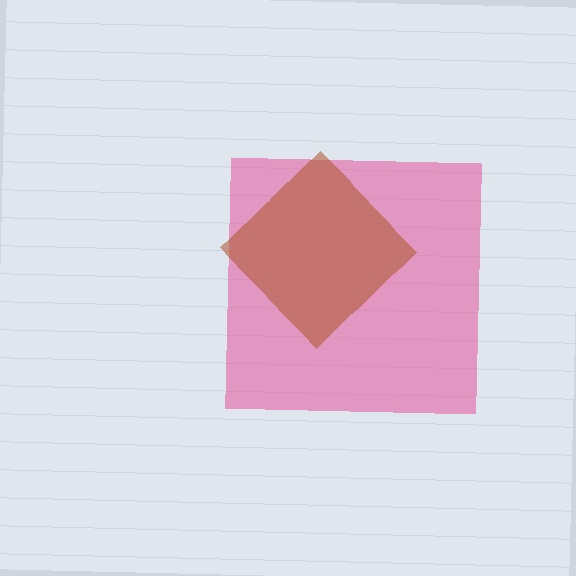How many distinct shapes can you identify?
There are 2 distinct shapes: a pink square, a brown diamond.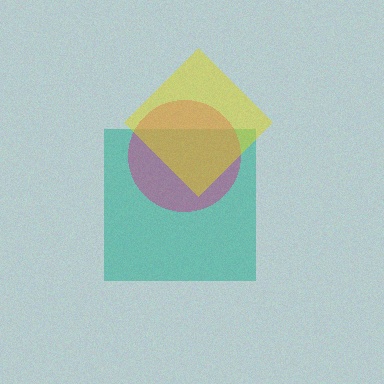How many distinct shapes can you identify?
There are 3 distinct shapes: a teal square, a magenta circle, a yellow diamond.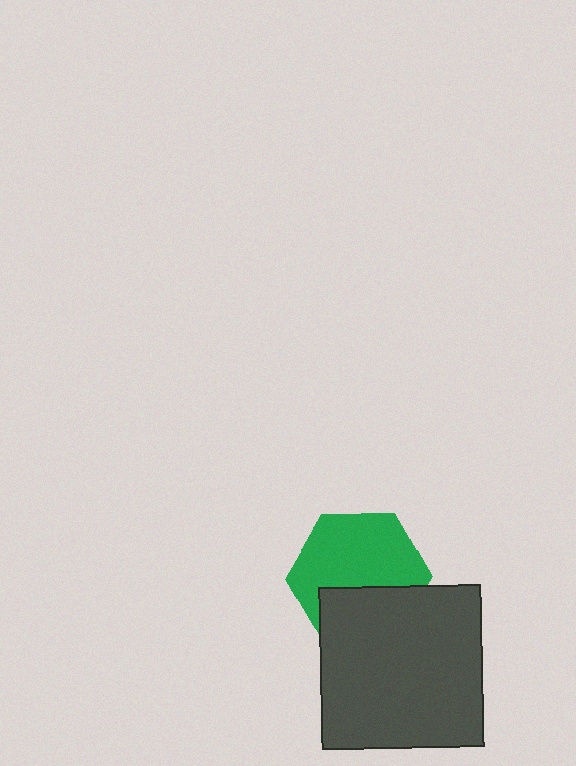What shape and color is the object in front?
The object in front is a dark gray square.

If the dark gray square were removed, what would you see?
You would see the complete green hexagon.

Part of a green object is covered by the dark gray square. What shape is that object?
It is a hexagon.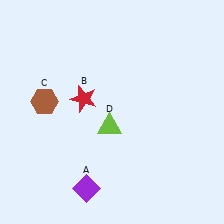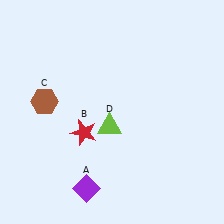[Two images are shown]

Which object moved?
The red star (B) moved down.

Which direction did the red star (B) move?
The red star (B) moved down.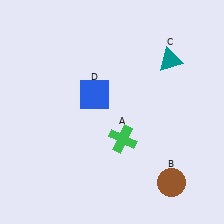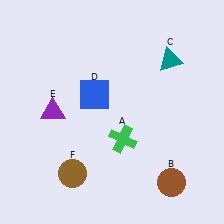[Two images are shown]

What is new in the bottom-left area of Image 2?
A brown circle (F) was added in the bottom-left area of Image 2.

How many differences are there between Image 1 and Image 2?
There are 2 differences between the two images.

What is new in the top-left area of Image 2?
A purple triangle (E) was added in the top-left area of Image 2.